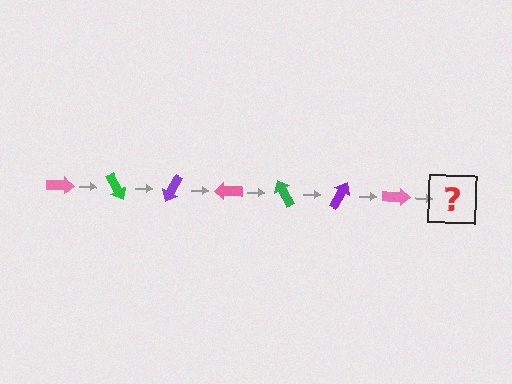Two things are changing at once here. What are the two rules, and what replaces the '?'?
The two rules are that it rotates 60 degrees each step and the color cycles through pink, green, and purple. The '?' should be a green arrow, rotated 420 degrees from the start.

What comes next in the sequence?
The next element should be a green arrow, rotated 420 degrees from the start.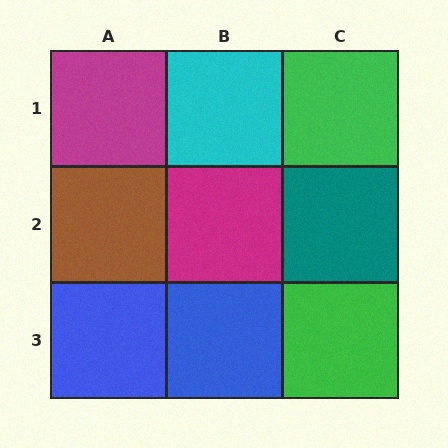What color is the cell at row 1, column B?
Cyan.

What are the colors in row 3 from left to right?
Blue, blue, green.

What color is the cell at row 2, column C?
Teal.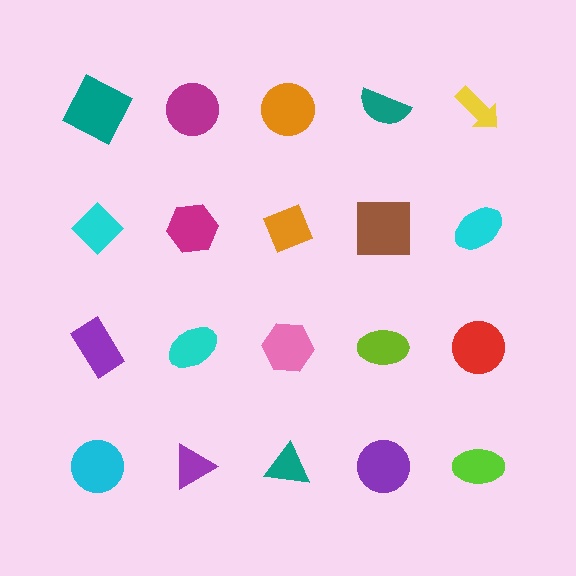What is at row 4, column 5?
A lime ellipse.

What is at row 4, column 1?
A cyan circle.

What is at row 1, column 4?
A teal semicircle.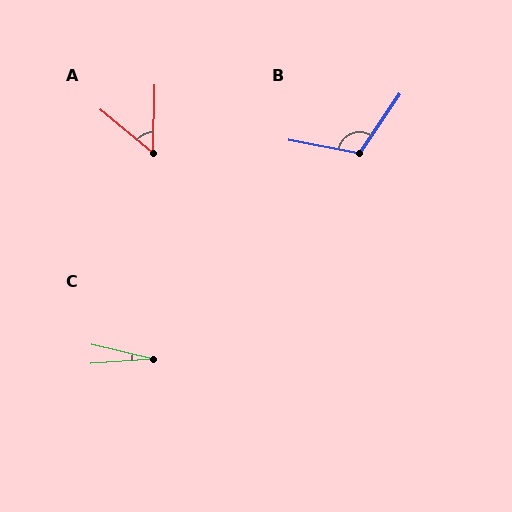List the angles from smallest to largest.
C (18°), A (52°), B (113°).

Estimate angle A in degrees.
Approximately 52 degrees.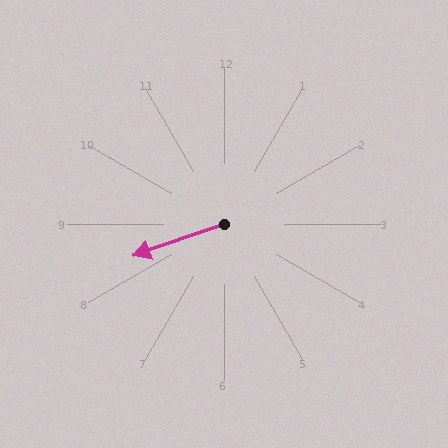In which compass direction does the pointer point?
West.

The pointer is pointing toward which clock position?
Roughly 8 o'clock.